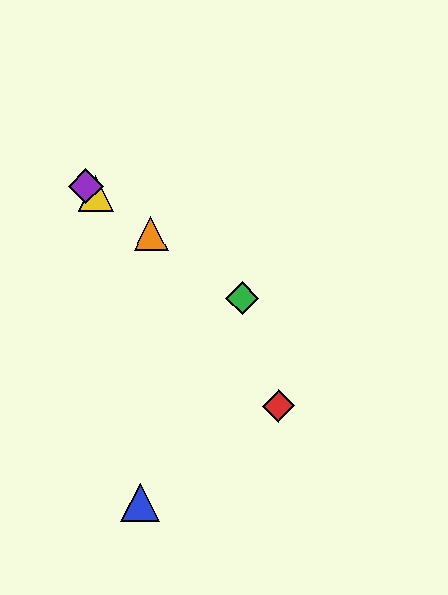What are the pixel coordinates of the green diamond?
The green diamond is at (242, 298).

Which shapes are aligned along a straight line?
The green diamond, the yellow triangle, the purple diamond, the orange triangle are aligned along a straight line.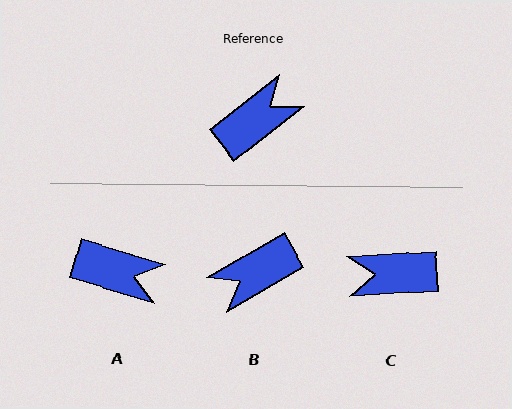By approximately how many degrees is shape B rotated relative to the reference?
Approximately 172 degrees counter-clockwise.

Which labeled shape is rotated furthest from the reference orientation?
B, about 172 degrees away.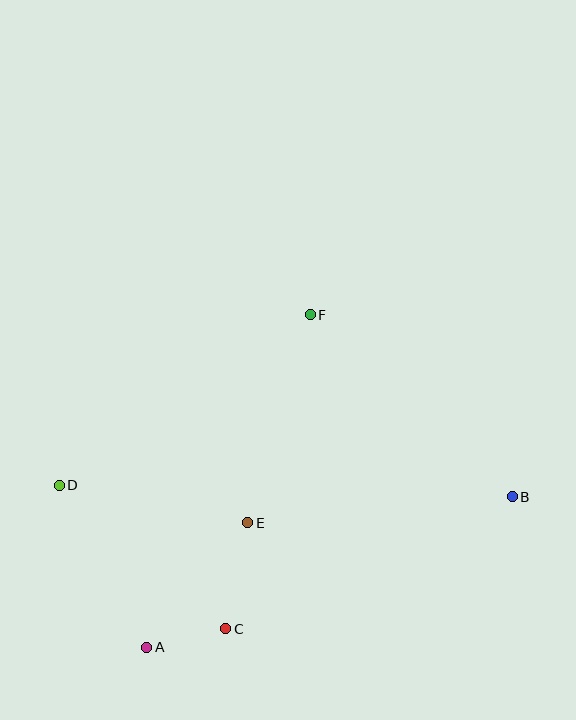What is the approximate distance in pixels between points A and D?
The distance between A and D is approximately 184 pixels.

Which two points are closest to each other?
Points A and C are closest to each other.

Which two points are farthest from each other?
Points B and D are farthest from each other.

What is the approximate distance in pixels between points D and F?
The distance between D and F is approximately 304 pixels.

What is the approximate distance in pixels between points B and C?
The distance between B and C is approximately 315 pixels.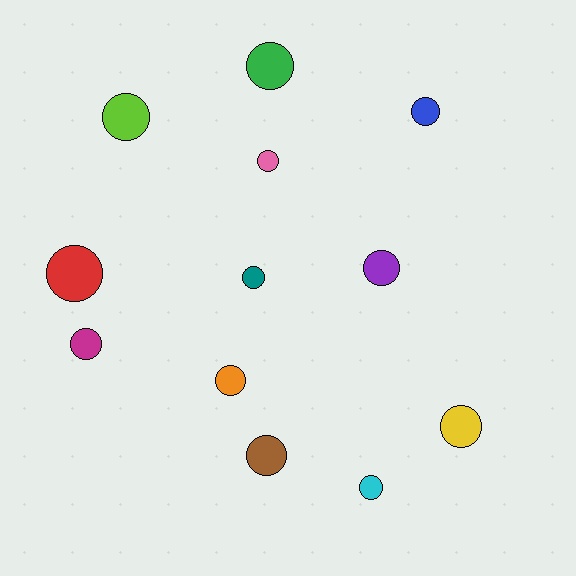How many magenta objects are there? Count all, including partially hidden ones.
There is 1 magenta object.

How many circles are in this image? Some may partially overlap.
There are 12 circles.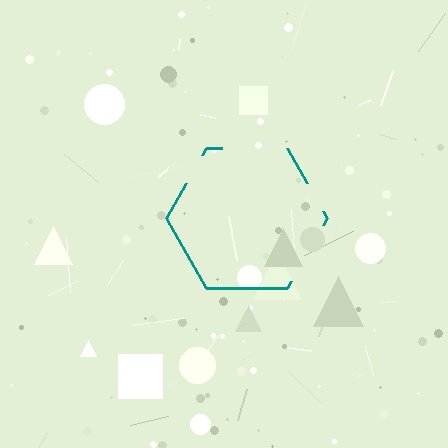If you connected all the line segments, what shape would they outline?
They would outline a hexagon.